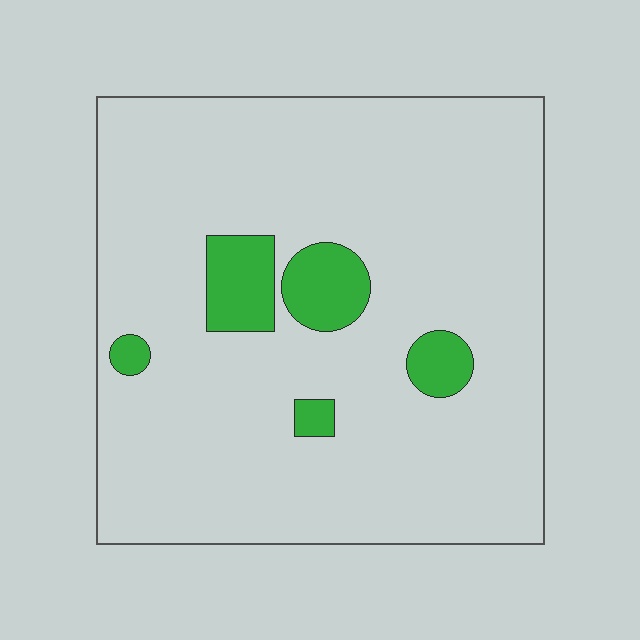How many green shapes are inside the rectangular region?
5.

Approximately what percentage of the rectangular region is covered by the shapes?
Approximately 10%.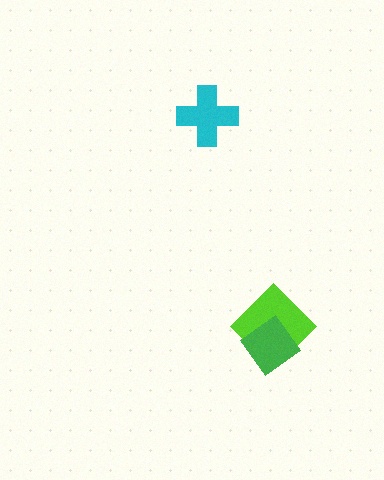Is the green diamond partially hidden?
No, no other shape covers it.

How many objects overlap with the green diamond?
1 object overlaps with the green diamond.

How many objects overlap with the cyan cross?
0 objects overlap with the cyan cross.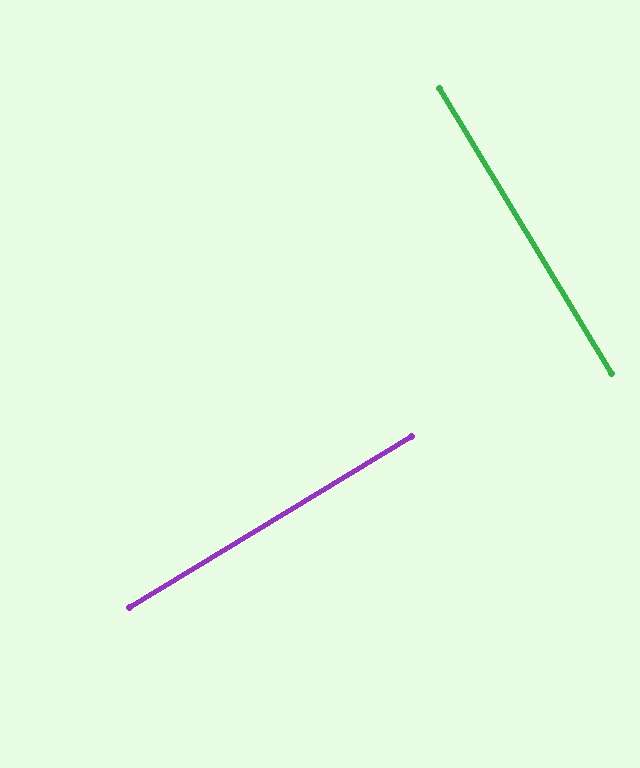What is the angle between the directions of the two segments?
Approximately 90 degrees.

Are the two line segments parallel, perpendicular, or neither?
Perpendicular — they meet at approximately 90°.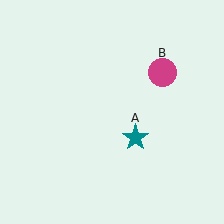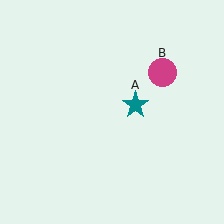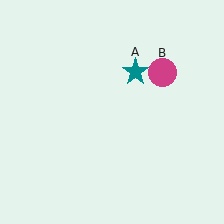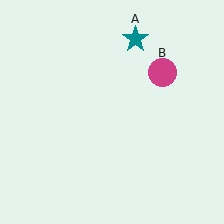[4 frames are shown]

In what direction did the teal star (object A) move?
The teal star (object A) moved up.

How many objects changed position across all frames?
1 object changed position: teal star (object A).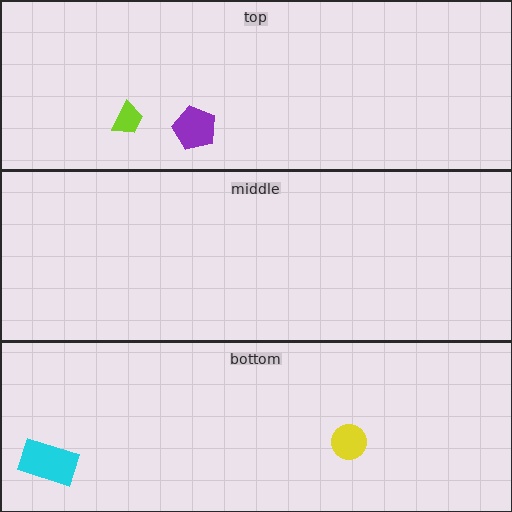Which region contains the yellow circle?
The bottom region.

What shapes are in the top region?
The purple pentagon, the lime trapezoid.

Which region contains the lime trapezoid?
The top region.